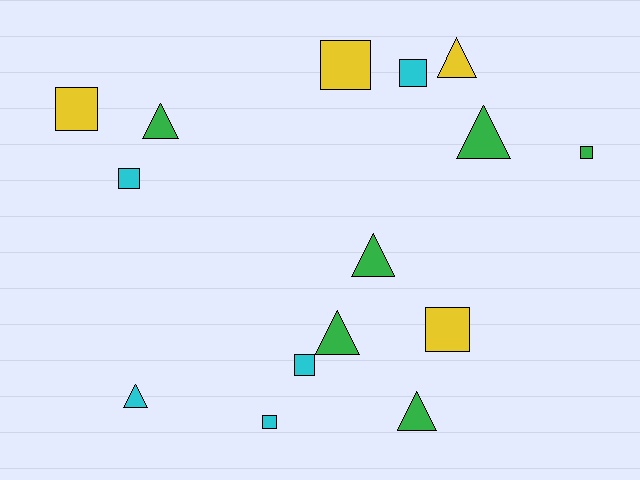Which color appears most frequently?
Green, with 6 objects.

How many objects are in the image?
There are 15 objects.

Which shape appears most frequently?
Square, with 8 objects.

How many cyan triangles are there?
There is 1 cyan triangle.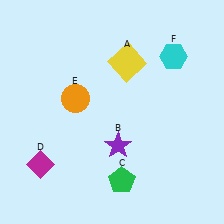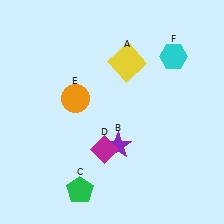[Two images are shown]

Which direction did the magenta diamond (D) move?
The magenta diamond (D) moved right.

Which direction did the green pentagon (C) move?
The green pentagon (C) moved left.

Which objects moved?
The objects that moved are: the green pentagon (C), the magenta diamond (D).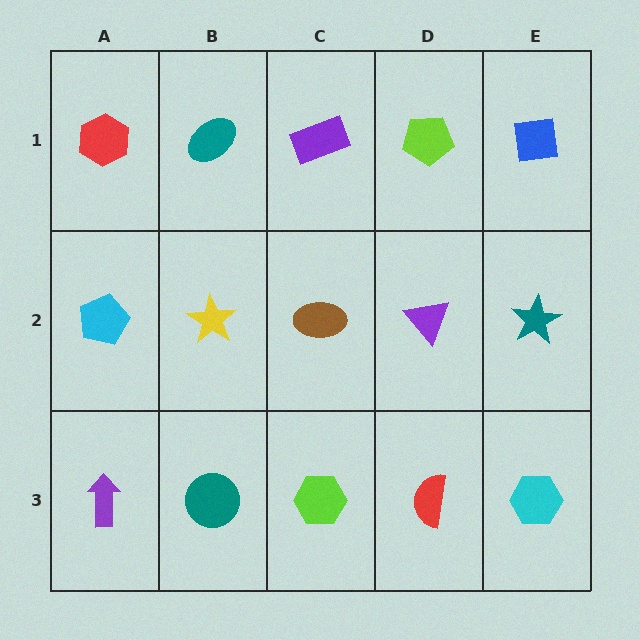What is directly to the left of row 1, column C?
A teal ellipse.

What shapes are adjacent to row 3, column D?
A purple triangle (row 2, column D), a lime hexagon (row 3, column C), a cyan hexagon (row 3, column E).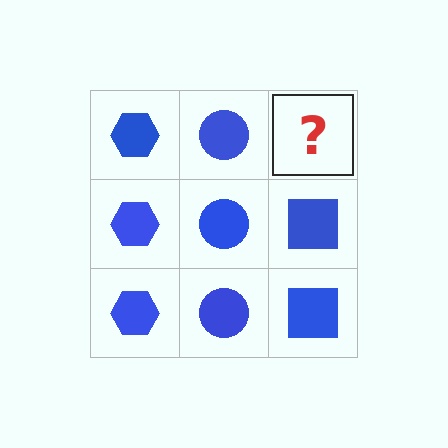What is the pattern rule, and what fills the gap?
The rule is that each column has a consistent shape. The gap should be filled with a blue square.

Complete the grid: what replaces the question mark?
The question mark should be replaced with a blue square.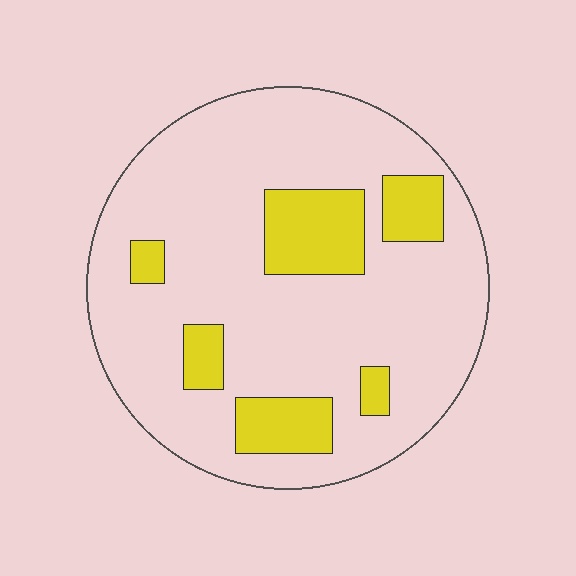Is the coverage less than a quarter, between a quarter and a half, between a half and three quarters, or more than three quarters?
Less than a quarter.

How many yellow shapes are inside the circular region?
6.